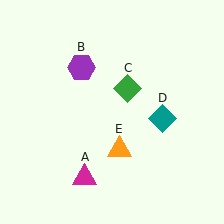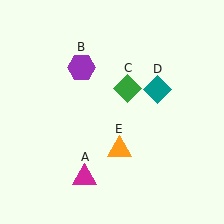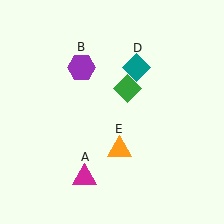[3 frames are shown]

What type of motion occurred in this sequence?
The teal diamond (object D) rotated counterclockwise around the center of the scene.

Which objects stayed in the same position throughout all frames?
Magenta triangle (object A) and purple hexagon (object B) and green diamond (object C) and orange triangle (object E) remained stationary.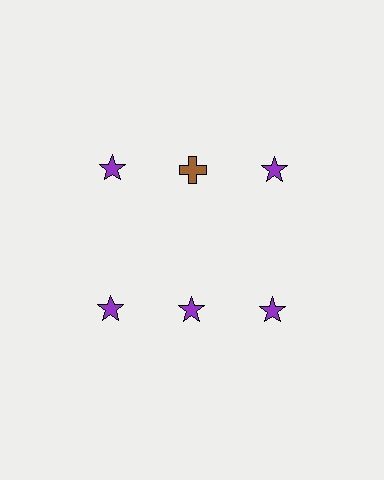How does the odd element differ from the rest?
It differs in both color (brown instead of purple) and shape (cross instead of star).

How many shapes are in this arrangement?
There are 6 shapes arranged in a grid pattern.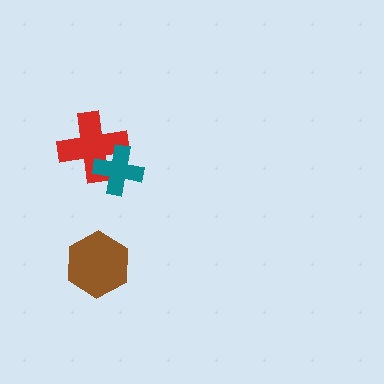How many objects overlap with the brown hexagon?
0 objects overlap with the brown hexagon.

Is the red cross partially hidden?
Yes, it is partially covered by another shape.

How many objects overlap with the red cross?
1 object overlaps with the red cross.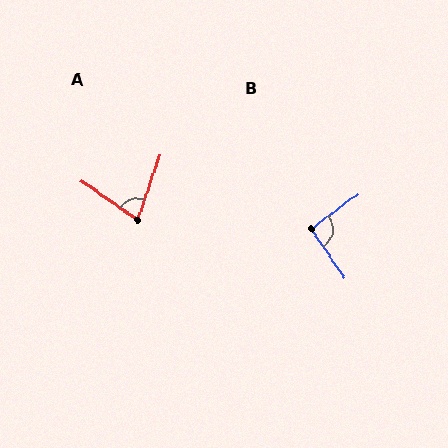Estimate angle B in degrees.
Approximately 92 degrees.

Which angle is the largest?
B, at approximately 92 degrees.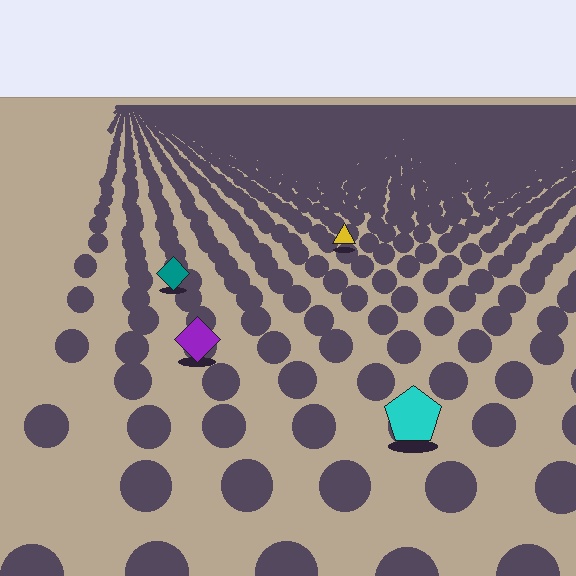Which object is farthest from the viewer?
The yellow triangle is farthest from the viewer. It appears smaller and the ground texture around it is denser.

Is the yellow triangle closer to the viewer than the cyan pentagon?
No. The cyan pentagon is closer — you can tell from the texture gradient: the ground texture is coarser near it.